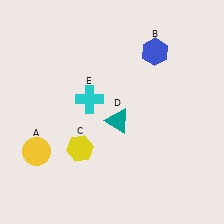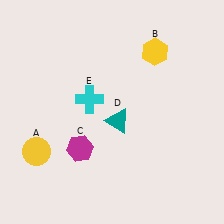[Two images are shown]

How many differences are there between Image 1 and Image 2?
There are 2 differences between the two images.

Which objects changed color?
B changed from blue to yellow. C changed from yellow to magenta.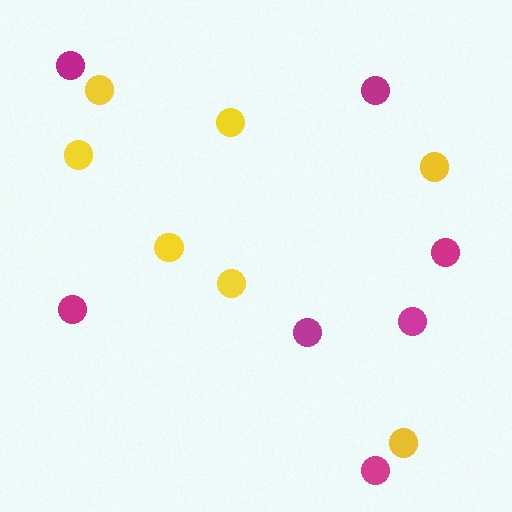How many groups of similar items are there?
There are 2 groups: one group of yellow circles (7) and one group of magenta circles (7).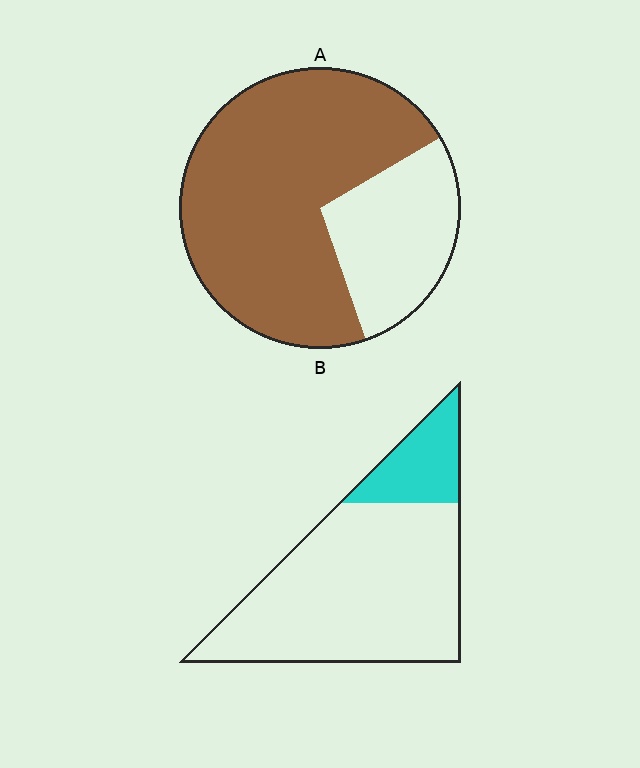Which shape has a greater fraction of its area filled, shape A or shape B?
Shape A.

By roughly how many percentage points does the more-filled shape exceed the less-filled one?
By roughly 55 percentage points (A over B).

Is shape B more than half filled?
No.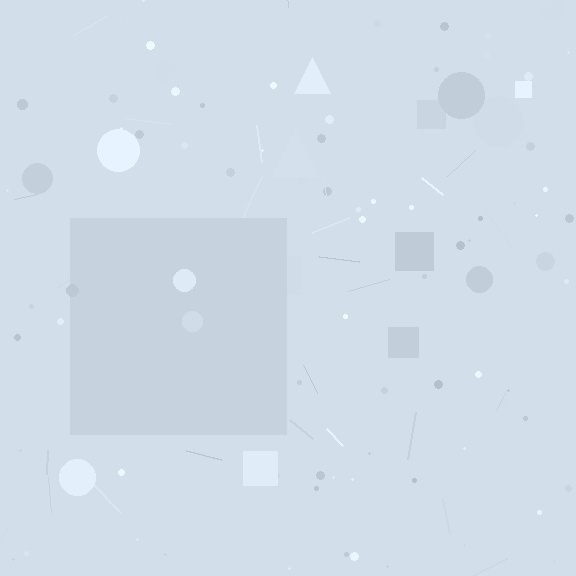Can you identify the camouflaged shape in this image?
The camouflaged shape is a square.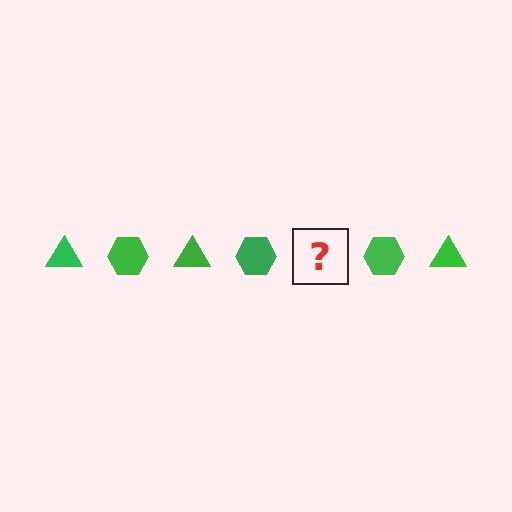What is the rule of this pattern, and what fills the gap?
The rule is that the pattern cycles through triangle, hexagon shapes in green. The gap should be filled with a green triangle.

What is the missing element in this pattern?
The missing element is a green triangle.